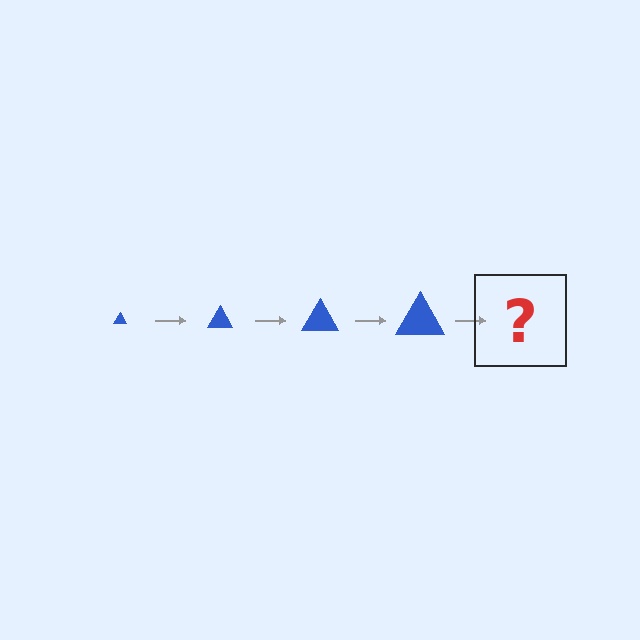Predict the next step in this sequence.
The next step is a blue triangle, larger than the previous one.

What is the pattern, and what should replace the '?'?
The pattern is that the triangle gets progressively larger each step. The '?' should be a blue triangle, larger than the previous one.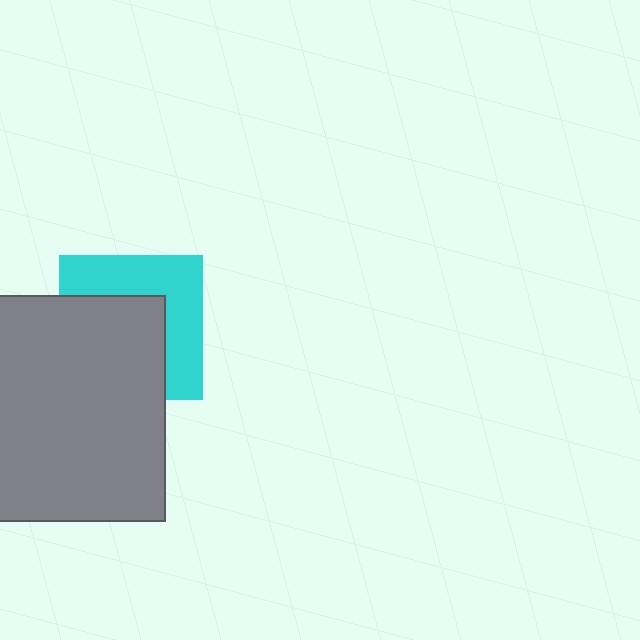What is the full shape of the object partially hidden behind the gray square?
The partially hidden object is a cyan square.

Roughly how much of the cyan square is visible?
About half of it is visible (roughly 47%).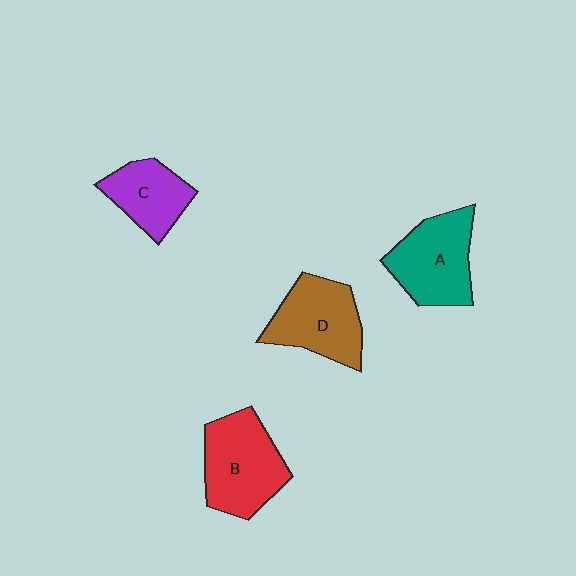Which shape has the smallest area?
Shape C (purple).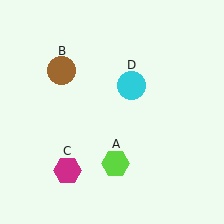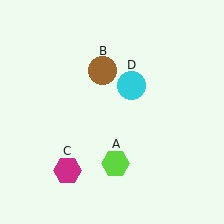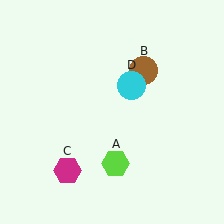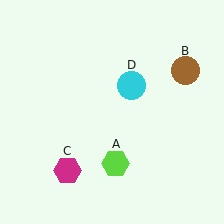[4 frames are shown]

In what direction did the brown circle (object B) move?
The brown circle (object B) moved right.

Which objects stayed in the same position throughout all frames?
Lime hexagon (object A) and magenta hexagon (object C) and cyan circle (object D) remained stationary.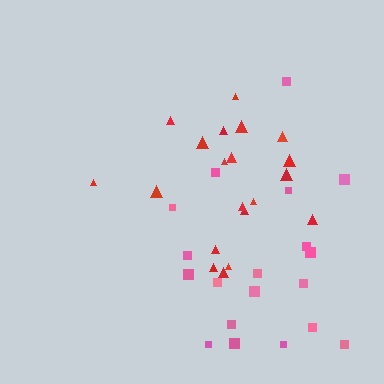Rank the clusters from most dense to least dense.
red, pink.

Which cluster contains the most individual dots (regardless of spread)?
Red (20).